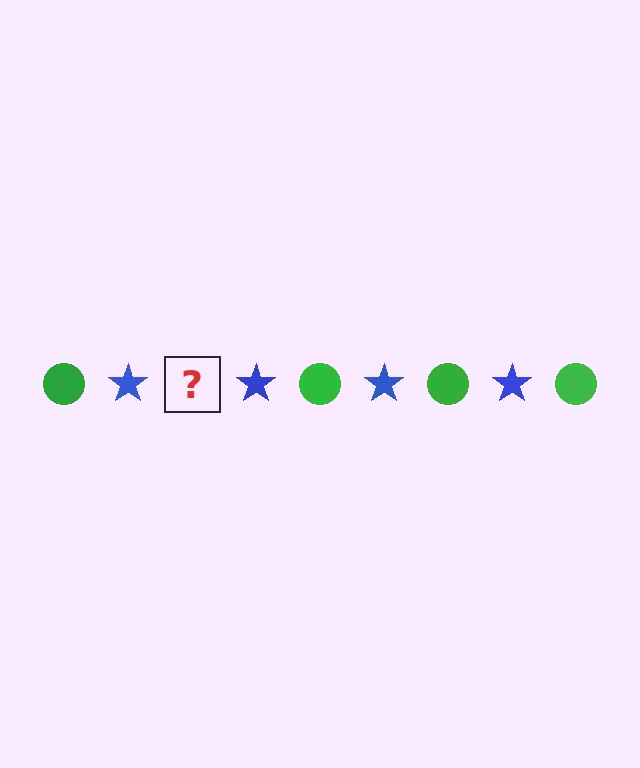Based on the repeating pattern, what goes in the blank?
The blank should be a green circle.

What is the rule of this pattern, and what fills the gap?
The rule is that the pattern alternates between green circle and blue star. The gap should be filled with a green circle.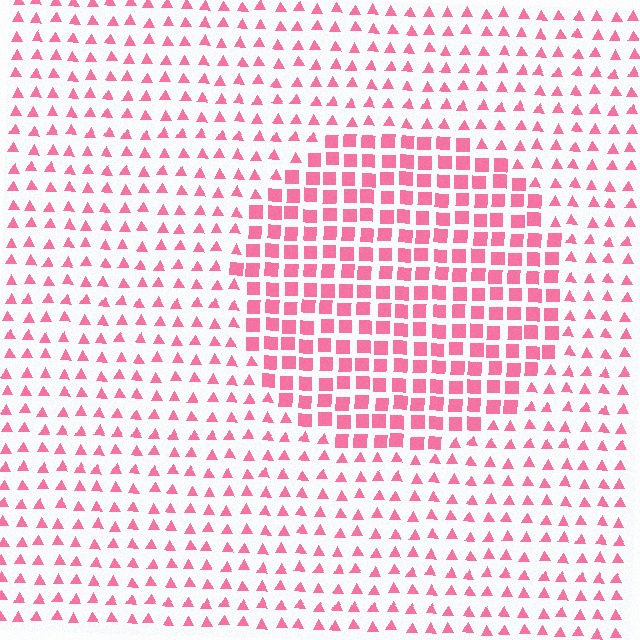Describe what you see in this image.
The image is filled with small pink elements arranged in a uniform grid. A circle-shaped region contains squares, while the surrounding area contains triangles. The boundary is defined purely by the change in element shape.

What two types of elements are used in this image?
The image uses squares inside the circle region and triangles outside it.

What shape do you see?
I see a circle.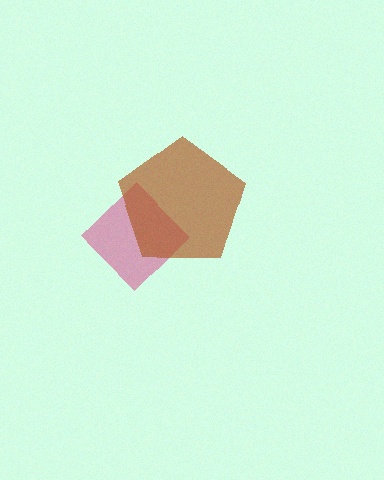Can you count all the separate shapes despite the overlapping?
Yes, there are 2 separate shapes.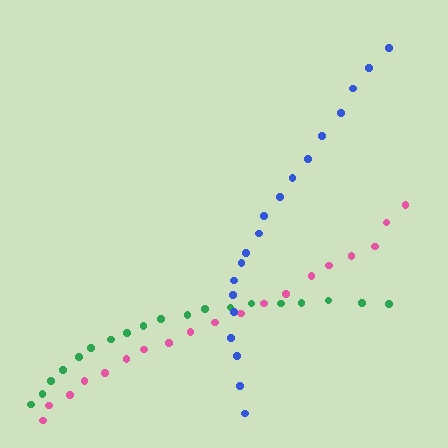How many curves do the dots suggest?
There are 3 distinct paths.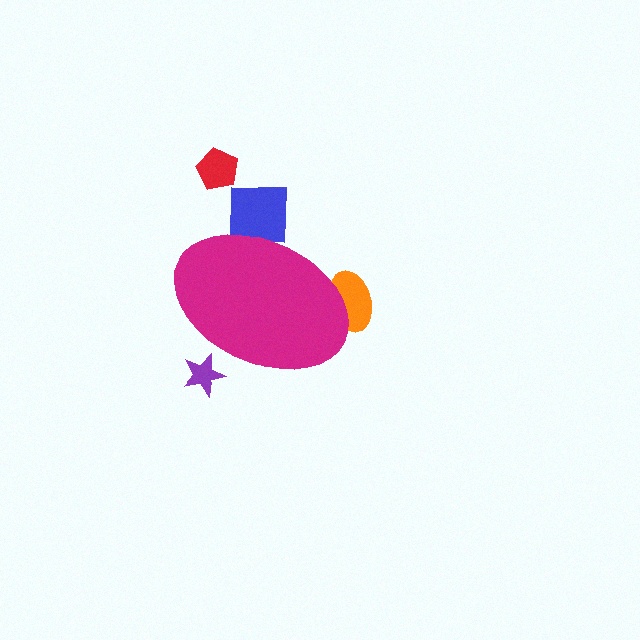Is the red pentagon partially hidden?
No, the red pentagon is fully visible.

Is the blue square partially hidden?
Yes, the blue square is partially hidden behind the magenta ellipse.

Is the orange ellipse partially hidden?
Yes, the orange ellipse is partially hidden behind the magenta ellipse.